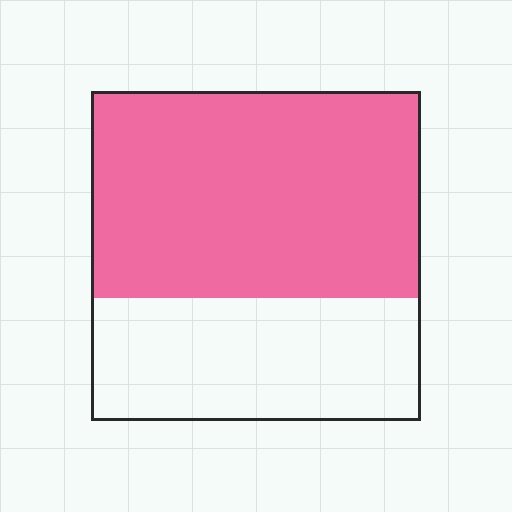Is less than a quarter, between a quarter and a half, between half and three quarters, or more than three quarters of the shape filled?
Between half and three quarters.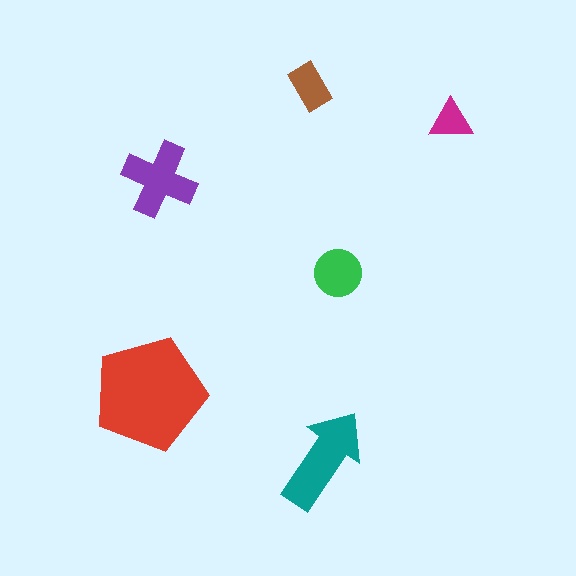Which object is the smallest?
The magenta triangle.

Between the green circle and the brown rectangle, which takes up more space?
The green circle.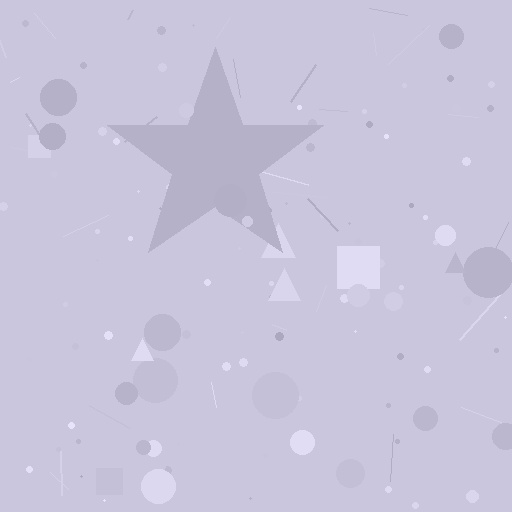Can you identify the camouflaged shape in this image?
The camouflaged shape is a star.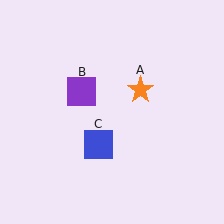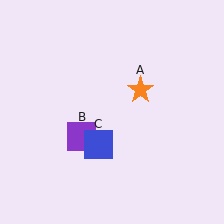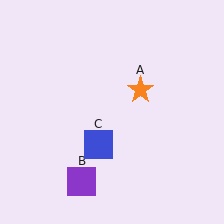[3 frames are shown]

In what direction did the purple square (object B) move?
The purple square (object B) moved down.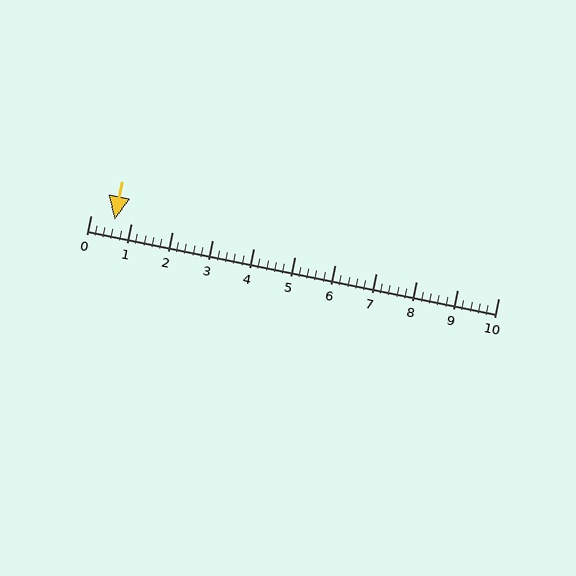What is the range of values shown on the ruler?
The ruler shows values from 0 to 10.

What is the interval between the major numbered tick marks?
The major tick marks are spaced 1 units apart.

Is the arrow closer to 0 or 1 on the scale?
The arrow is closer to 1.